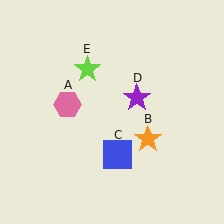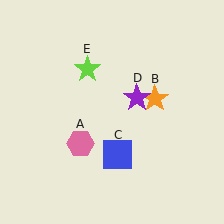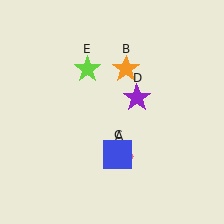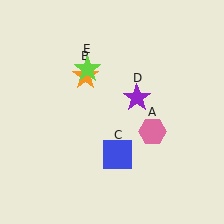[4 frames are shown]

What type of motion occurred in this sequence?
The pink hexagon (object A), orange star (object B) rotated counterclockwise around the center of the scene.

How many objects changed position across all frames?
2 objects changed position: pink hexagon (object A), orange star (object B).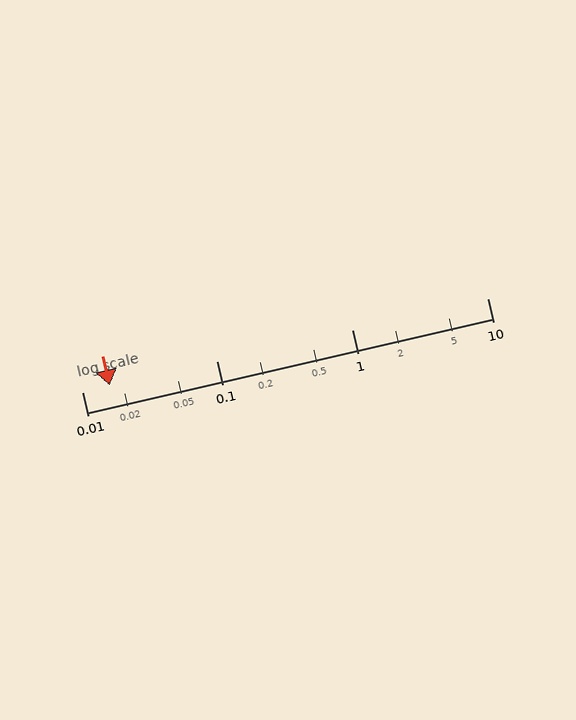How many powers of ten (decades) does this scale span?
The scale spans 3 decades, from 0.01 to 10.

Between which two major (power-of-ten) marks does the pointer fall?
The pointer is between 0.01 and 0.1.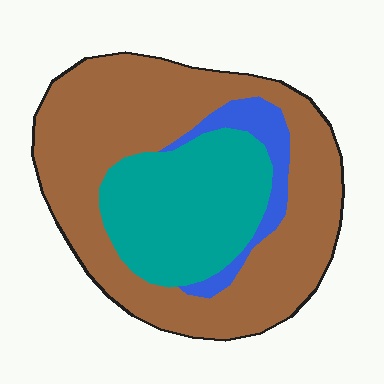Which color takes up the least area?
Blue, at roughly 10%.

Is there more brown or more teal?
Brown.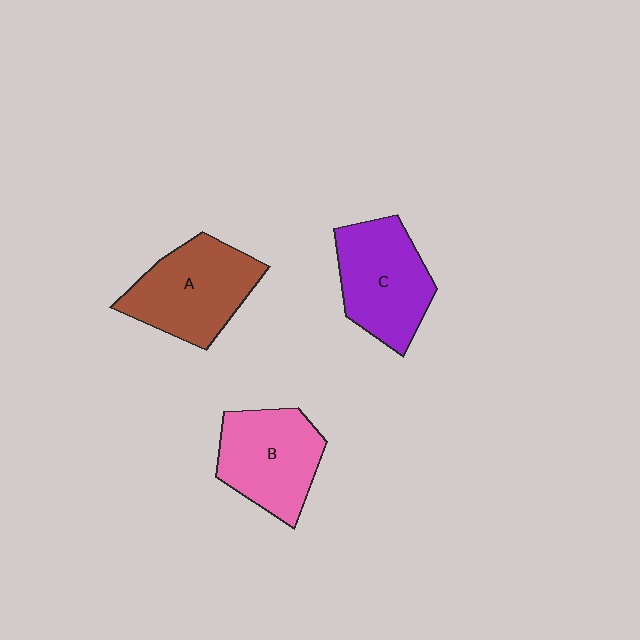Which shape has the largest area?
Shape A (brown).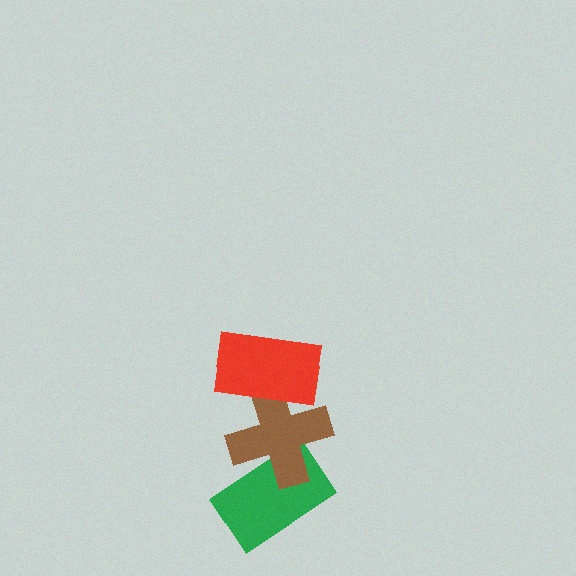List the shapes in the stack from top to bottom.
From top to bottom: the red rectangle, the brown cross, the green rectangle.